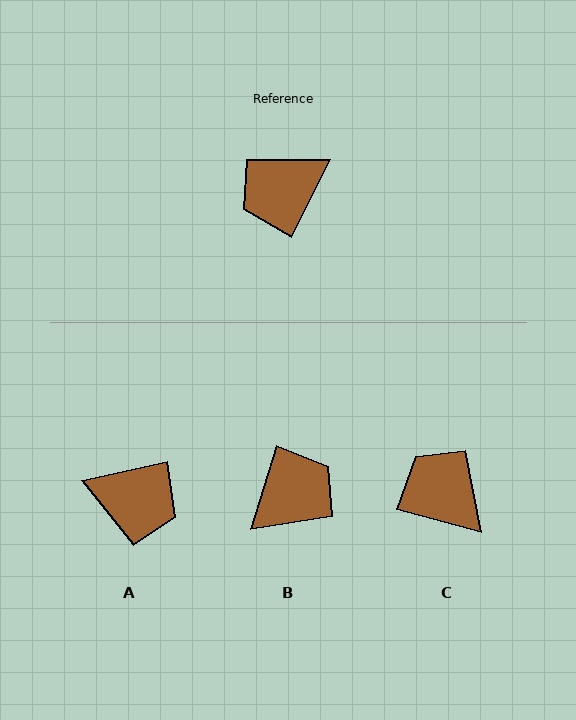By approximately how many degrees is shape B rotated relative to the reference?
Approximately 171 degrees clockwise.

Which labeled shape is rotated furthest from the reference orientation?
B, about 171 degrees away.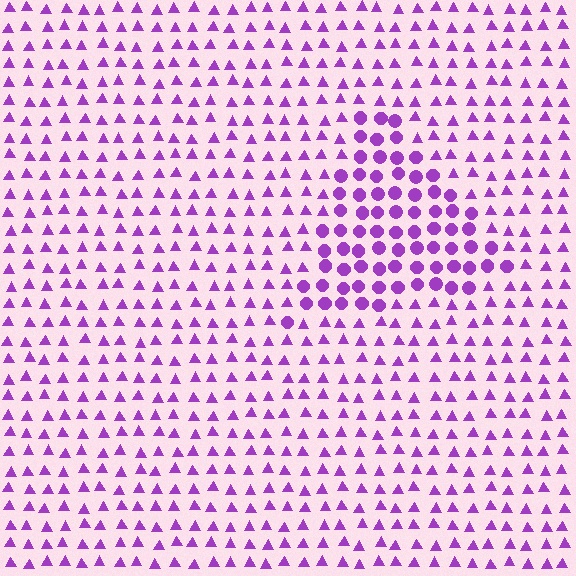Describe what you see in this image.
The image is filled with small purple elements arranged in a uniform grid. A triangle-shaped region contains circles, while the surrounding area contains triangles. The boundary is defined purely by the change in element shape.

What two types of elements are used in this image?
The image uses circles inside the triangle region and triangles outside it.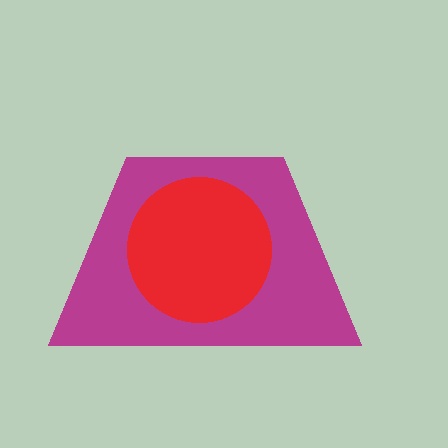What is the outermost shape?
The magenta trapezoid.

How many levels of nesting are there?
2.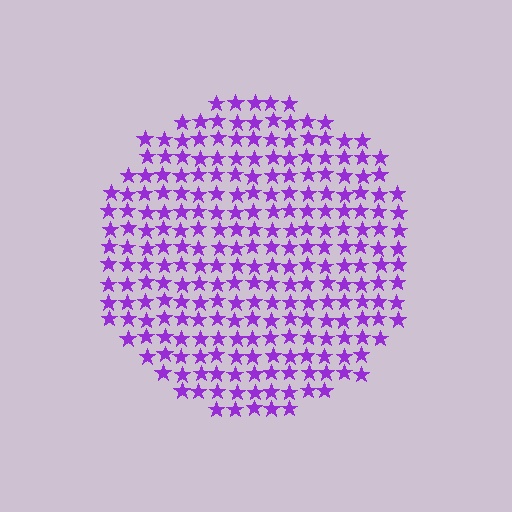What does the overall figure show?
The overall figure shows a circle.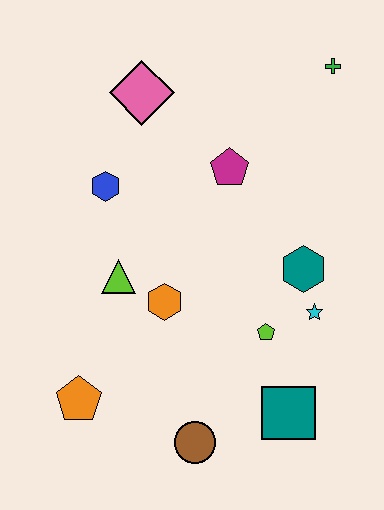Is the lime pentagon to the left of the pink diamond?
No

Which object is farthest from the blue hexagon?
The teal square is farthest from the blue hexagon.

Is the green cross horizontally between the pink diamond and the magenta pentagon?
No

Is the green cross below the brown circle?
No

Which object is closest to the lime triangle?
The orange hexagon is closest to the lime triangle.